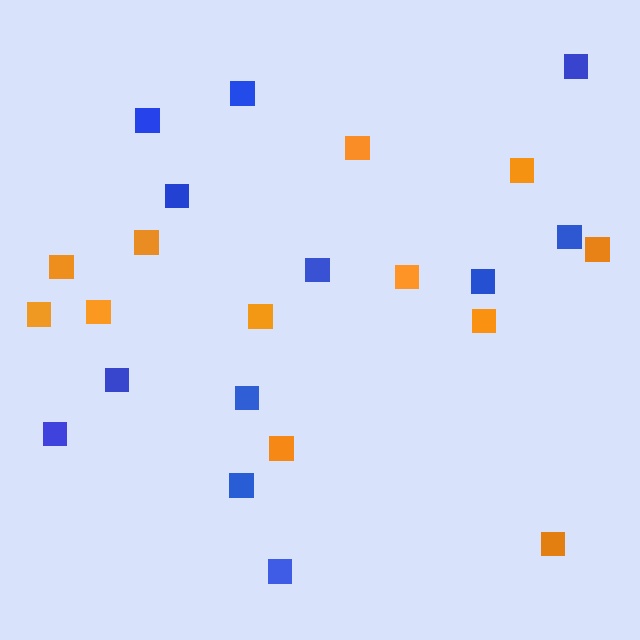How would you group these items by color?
There are 2 groups: one group of orange squares (12) and one group of blue squares (12).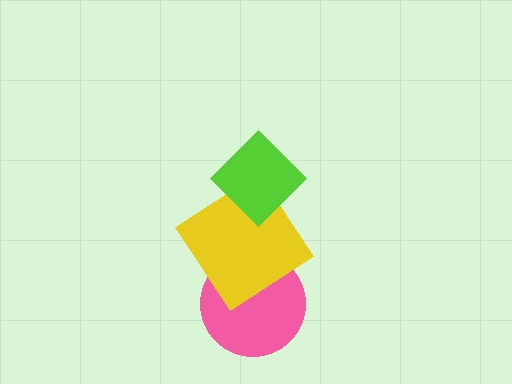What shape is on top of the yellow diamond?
The lime diamond is on top of the yellow diamond.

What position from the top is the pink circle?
The pink circle is 3rd from the top.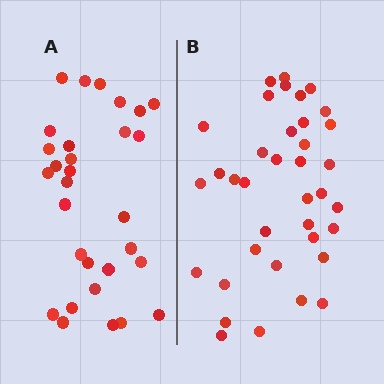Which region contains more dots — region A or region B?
Region B (the right region) has more dots.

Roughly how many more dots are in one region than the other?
Region B has roughly 8 or so more dots than region A.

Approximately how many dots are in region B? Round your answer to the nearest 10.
About 40 dots. (The exact count is 37, which rounds to 40.)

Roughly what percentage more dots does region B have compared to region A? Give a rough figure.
About 25% more.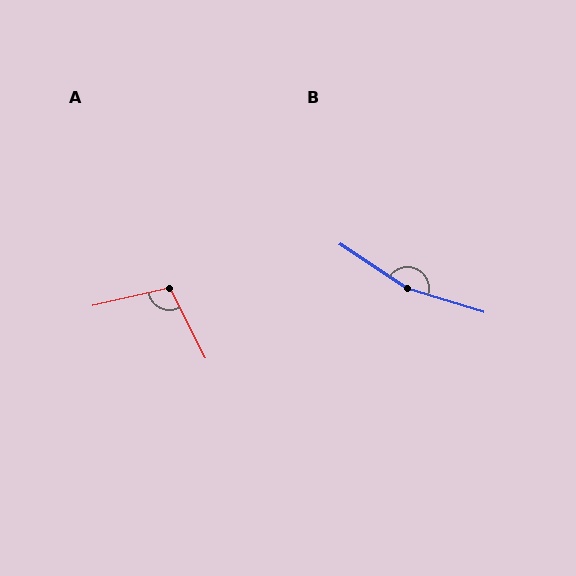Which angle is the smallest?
A, at approximately 105 degrees.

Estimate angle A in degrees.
Approximately 105 degrees.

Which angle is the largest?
B, at approximately 164 degrees.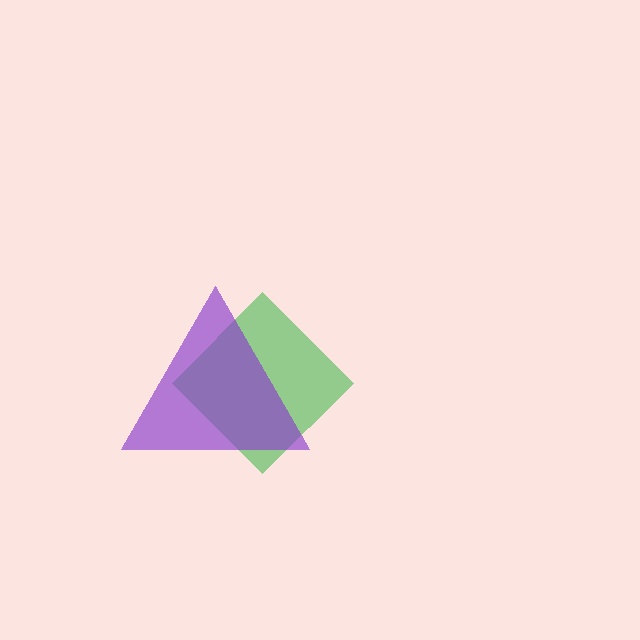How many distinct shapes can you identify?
There are 2 distinct shapes: a green diamond, a purple triangle.